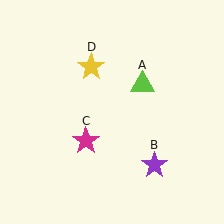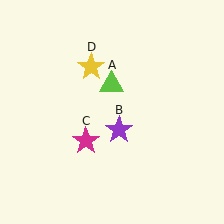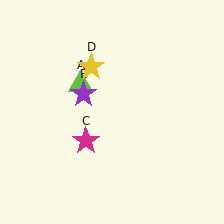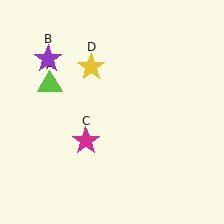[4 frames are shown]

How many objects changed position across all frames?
2 objects changed position: lime triangle (object A), purple star (object B).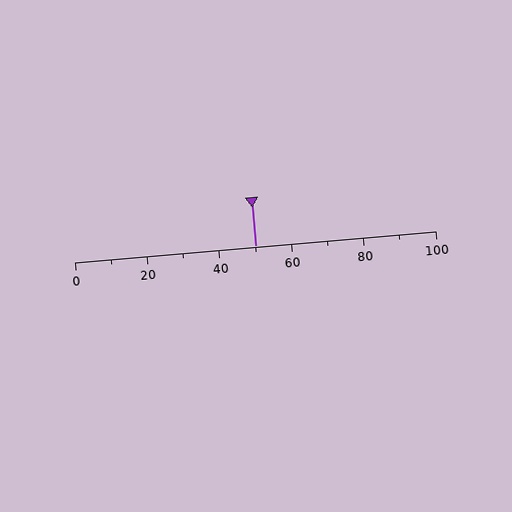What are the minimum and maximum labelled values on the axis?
The axis runs from 0 to 100.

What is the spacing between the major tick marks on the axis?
The major ticks are spaced 20 apart.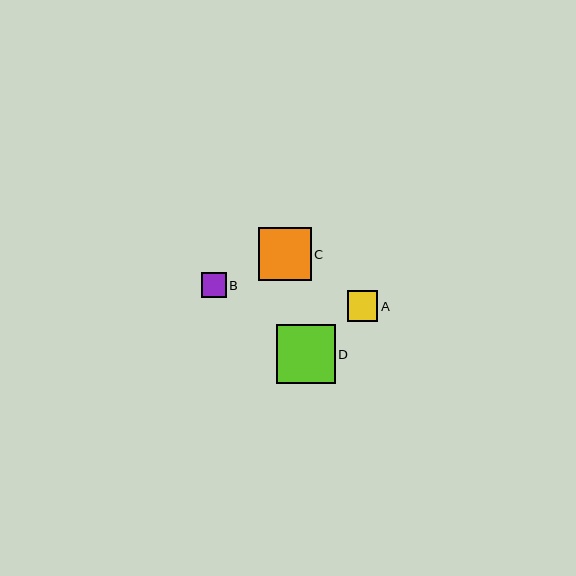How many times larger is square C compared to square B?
Square C is approximately 2.1 times the size of square B.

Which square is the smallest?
Square B is the smallest with a size of approximately 25 pixels.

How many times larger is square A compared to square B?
Square A is approximately 1.2 times the size of square B.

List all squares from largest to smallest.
From largest to smallest: D, C, A, B.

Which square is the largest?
Square D is the largest with a size of approximately 58 pixels.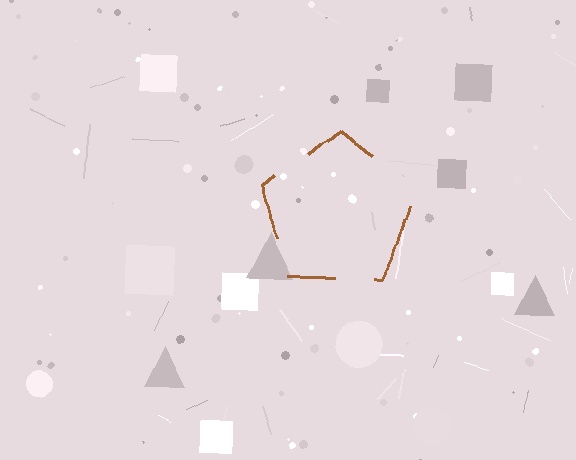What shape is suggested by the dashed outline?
The dashed outline suggests a pentagon.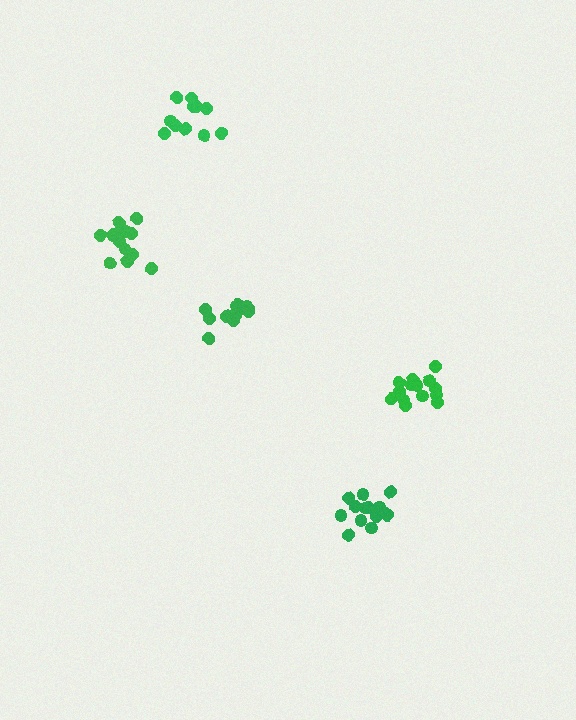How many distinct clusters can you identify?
There are 5 distinct clusters.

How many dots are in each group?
Group 1: 11 dots, Group 2: 12 dots, Group 3: 15 dots, Group 4: 14 dots, Group 5: 17 dots (69 total).